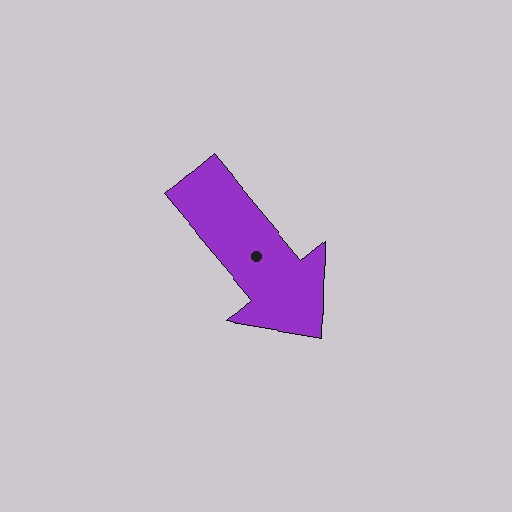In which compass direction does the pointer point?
Southeast.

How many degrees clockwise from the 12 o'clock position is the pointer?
Approximately 140 degrees.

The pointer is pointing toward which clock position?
Roughly 5 o'clock.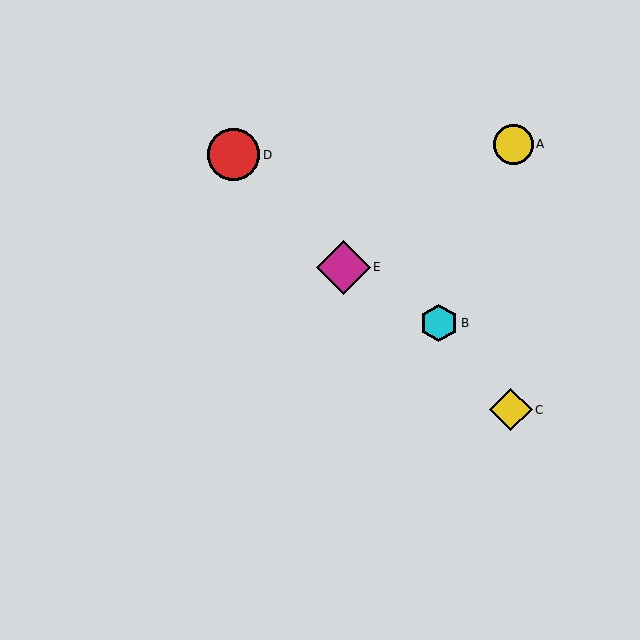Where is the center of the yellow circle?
The center of the yellow circle is at (514, 144).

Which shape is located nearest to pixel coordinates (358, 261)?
The magenta diamond (labeled E) at (344, 267) is nearest to that location.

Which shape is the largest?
The magenta diamond (labeled E) is the largest.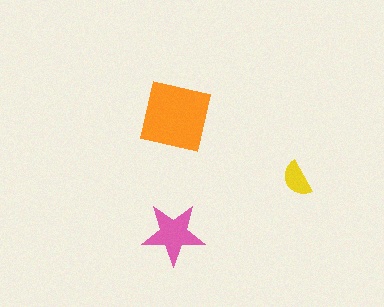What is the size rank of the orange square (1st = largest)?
1st.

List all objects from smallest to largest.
The yellow semicircle, the pink star, the orange square.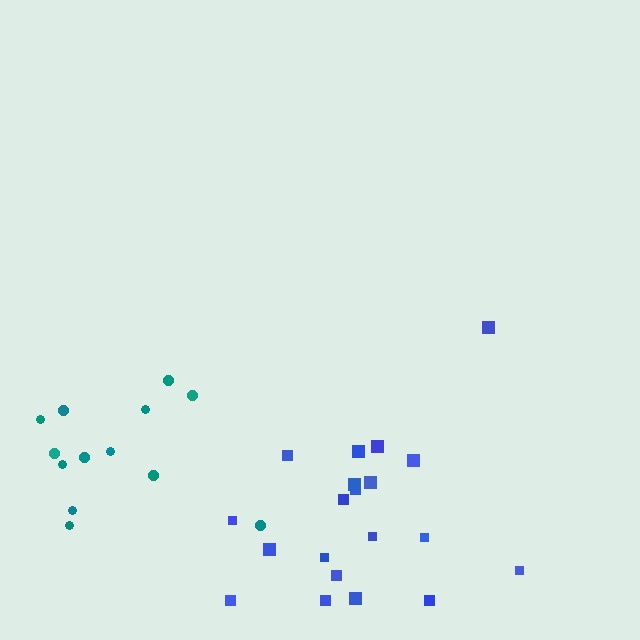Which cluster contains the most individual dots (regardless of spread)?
Blue (20).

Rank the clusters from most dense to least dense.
blue, teal.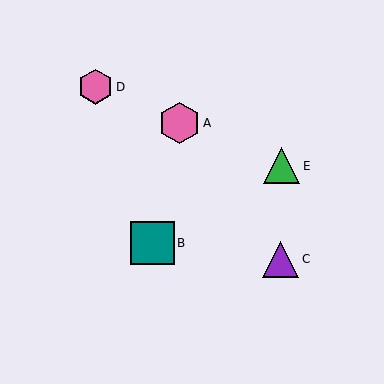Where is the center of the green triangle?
The center of the green triangle is at (282, 166).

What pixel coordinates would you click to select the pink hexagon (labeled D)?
Click at (96, 87) to select the pink hexagon D.